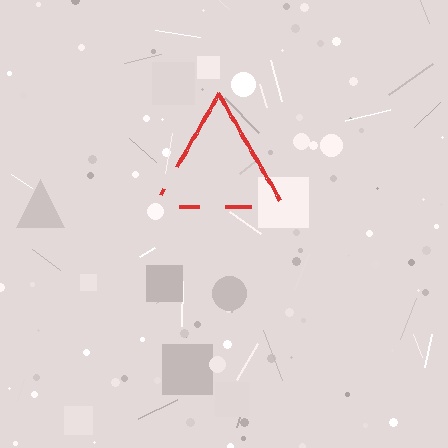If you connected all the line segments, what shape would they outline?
They would outline a triangle.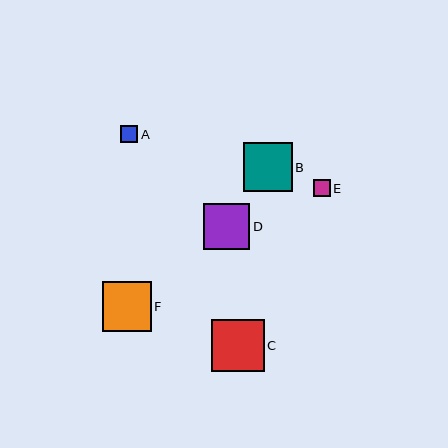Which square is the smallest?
Square E is the smallest with a size of approximately 17 pixels.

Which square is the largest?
Square C is the largest with a size of approximately 52 pixels.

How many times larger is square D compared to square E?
Square D is approximately 2.8 times the size of square E.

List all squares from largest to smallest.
From largest to smallest: C, F, B, D, A, E.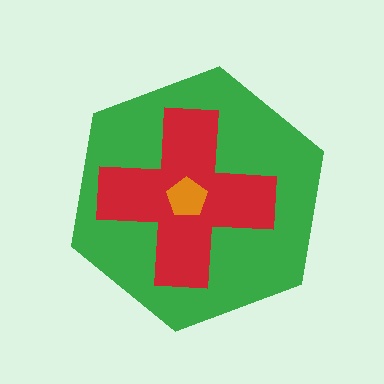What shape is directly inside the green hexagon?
The red cross.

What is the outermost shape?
The green hexagon.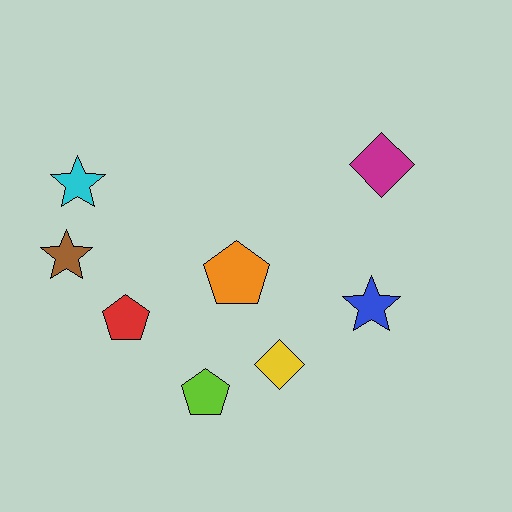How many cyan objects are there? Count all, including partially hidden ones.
There is 1 cyan object.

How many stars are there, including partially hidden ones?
There are 3 stars.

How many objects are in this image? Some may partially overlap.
There are 8 objects.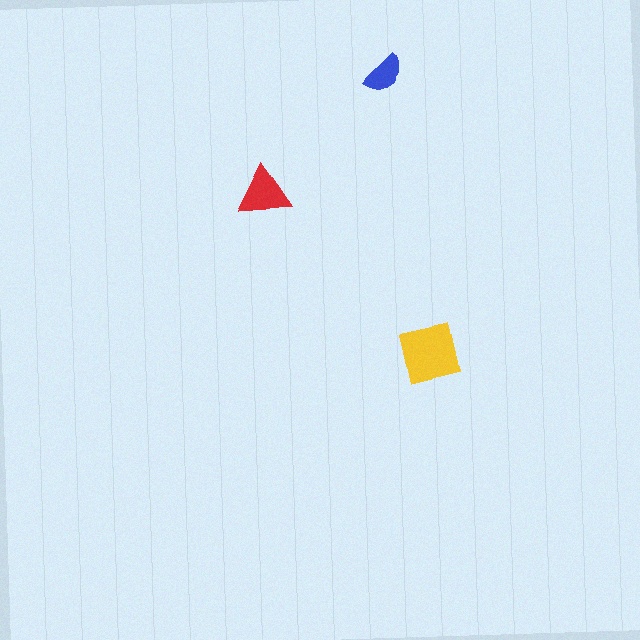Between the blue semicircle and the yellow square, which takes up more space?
The yellow square.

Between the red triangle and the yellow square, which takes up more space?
The yellow square.